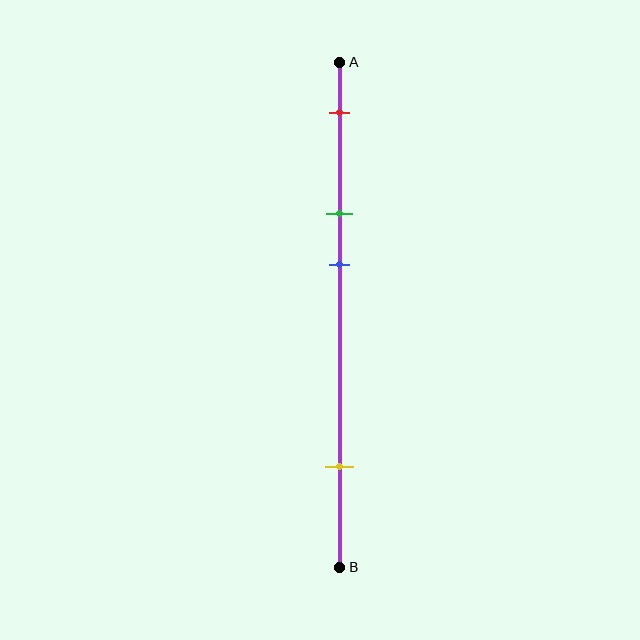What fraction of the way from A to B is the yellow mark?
The yellow mark is approximately 80% (0.8) of the way from A to B.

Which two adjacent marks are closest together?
The green and blue marks are the closest adjacent pair.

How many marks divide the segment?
There are 4 marks dividing the segment.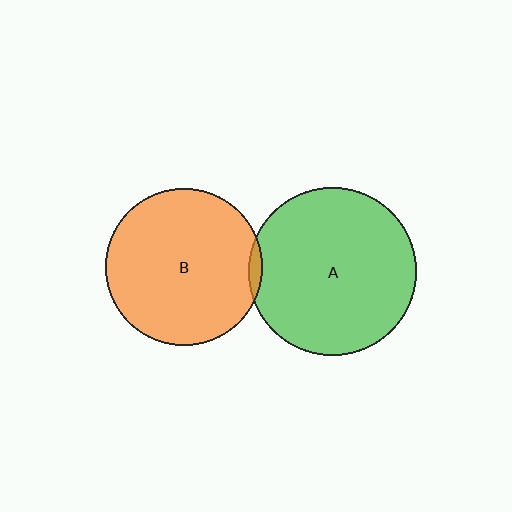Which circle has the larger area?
Circle A (green).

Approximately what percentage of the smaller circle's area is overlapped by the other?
Approximately 5%.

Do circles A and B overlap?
Yes.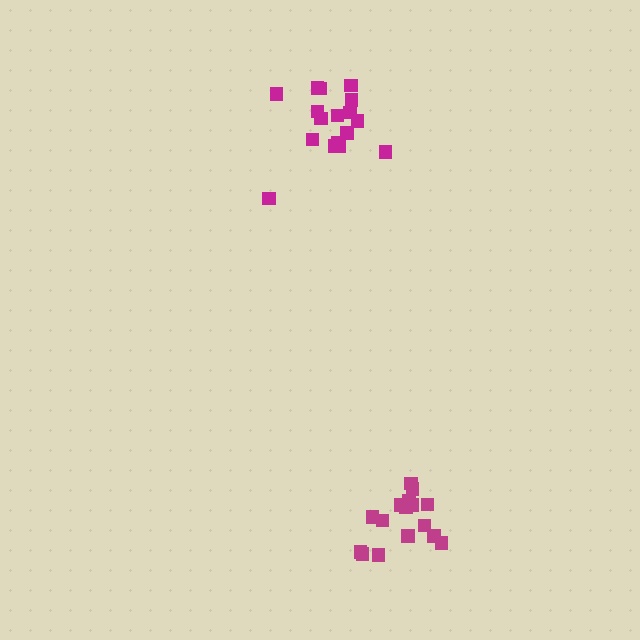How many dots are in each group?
Group 1: 17 dots, Group 2: 16 dots (33 total).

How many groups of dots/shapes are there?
There are 2 groups.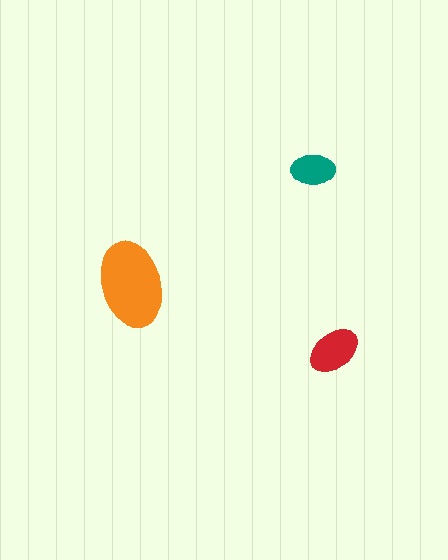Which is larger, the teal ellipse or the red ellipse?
The red one.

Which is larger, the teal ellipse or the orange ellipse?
The orange one.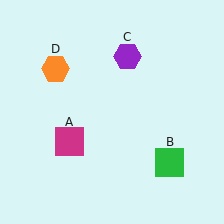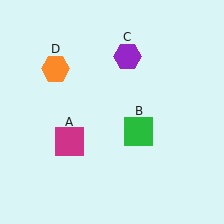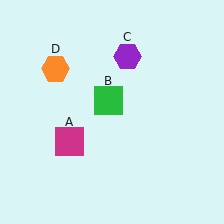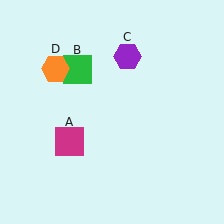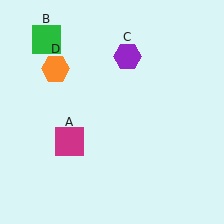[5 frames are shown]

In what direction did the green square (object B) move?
The green square (object B) moved up and to the left.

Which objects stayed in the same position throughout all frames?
Magenta square (object A) and purple hexagon (object C) and orange hexagon (object D) remained stationary.